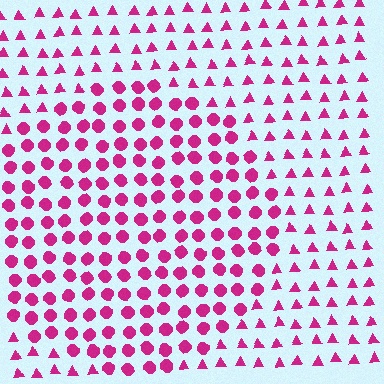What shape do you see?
I see a circle.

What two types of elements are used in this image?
The image uses circles inside the circle region and triangles outside it.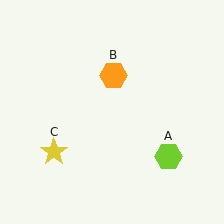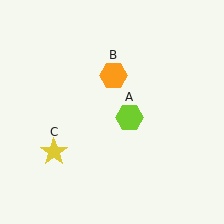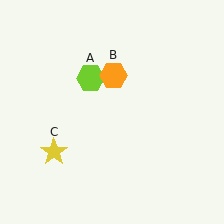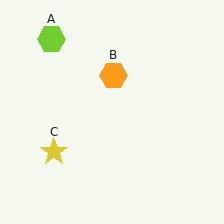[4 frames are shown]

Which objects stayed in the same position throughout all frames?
Orange hexagon (object B) and yellow star (object C) remained stationary.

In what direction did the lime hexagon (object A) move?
The lime hexagon (object A) moved up and to the left.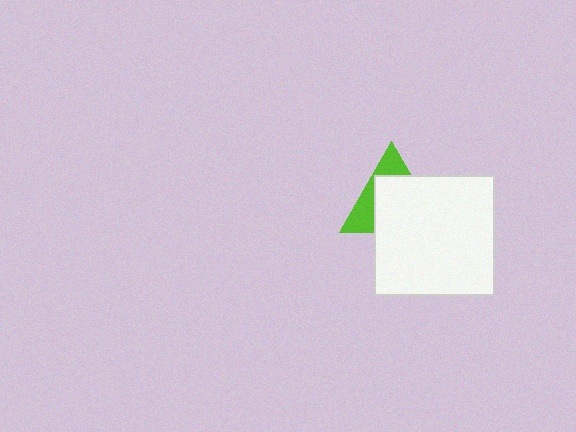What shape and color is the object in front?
The object in front is a white square.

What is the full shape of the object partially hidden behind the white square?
The partially hidden object is a lime triangle.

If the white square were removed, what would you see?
You would see the complete lime triangle.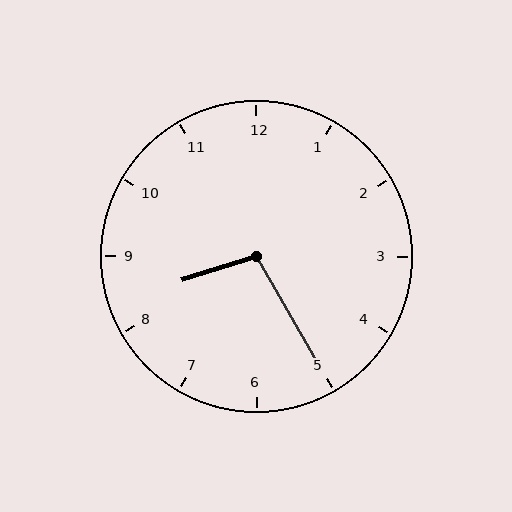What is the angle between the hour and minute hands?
Approximately 102 degrees.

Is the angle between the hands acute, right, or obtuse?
It is obtuse.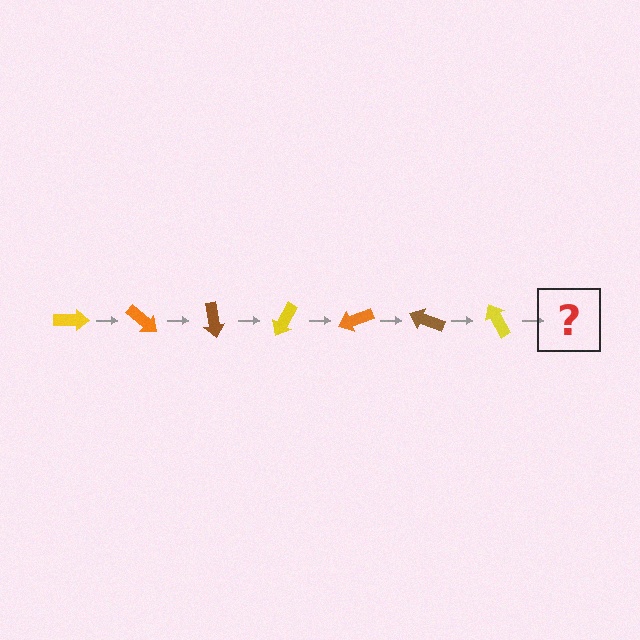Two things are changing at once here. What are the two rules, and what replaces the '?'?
The two rules are that it rotates 40 degrees each step and the color cycles through yellow, orange, and brown. The '?' should be an orange arrow, rotated 280 degrees from the start.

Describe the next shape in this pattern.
It should be an orange arrow, rotated 280 degrees from the start.